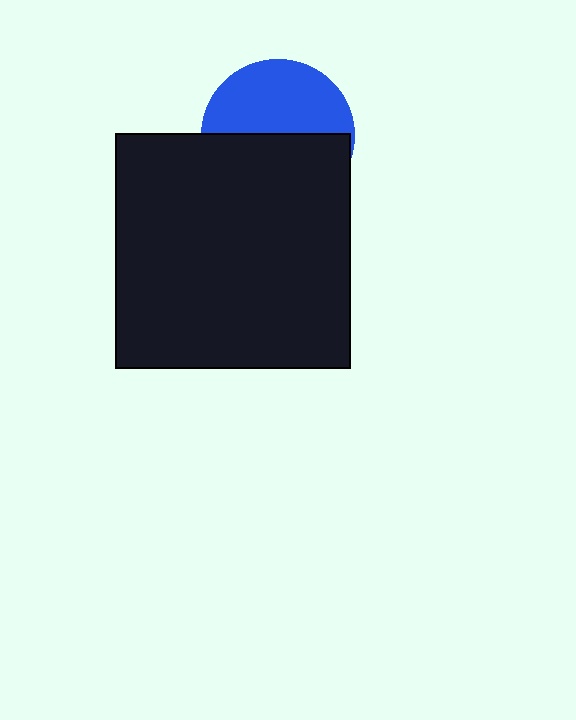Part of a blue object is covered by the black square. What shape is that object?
It is a circle.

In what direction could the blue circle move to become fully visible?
The blue circle could move up. That would shift it out from behind the black square entirely.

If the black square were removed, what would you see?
You would see the complete blue circle.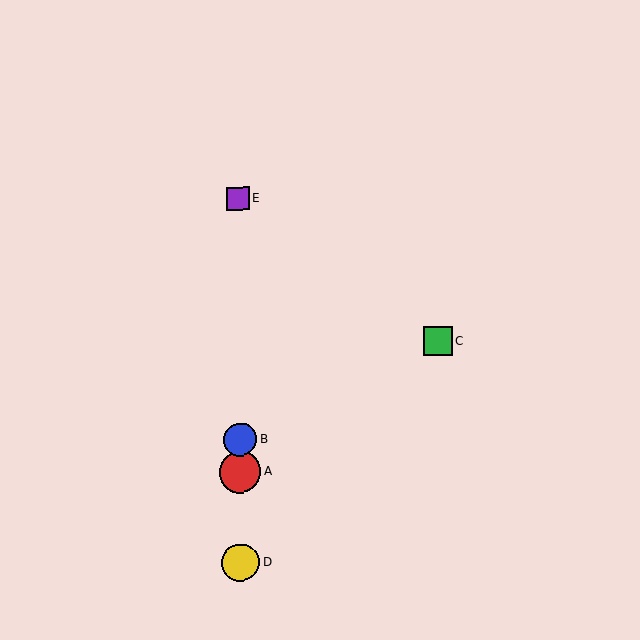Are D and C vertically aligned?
No, D is at x≈240 and C is at x≈438.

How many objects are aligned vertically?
4 objects (A, B, D, E) are aligned vertically.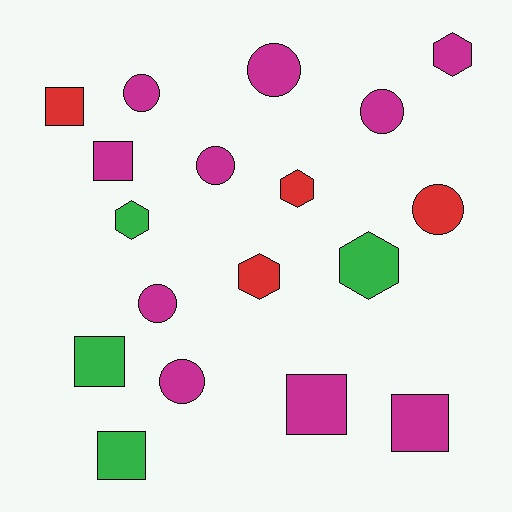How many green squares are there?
There are 2 green squares.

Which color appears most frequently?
Magenta, with 10 objects.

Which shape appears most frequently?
Circle, with 7 objects.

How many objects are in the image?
There are 18 objects.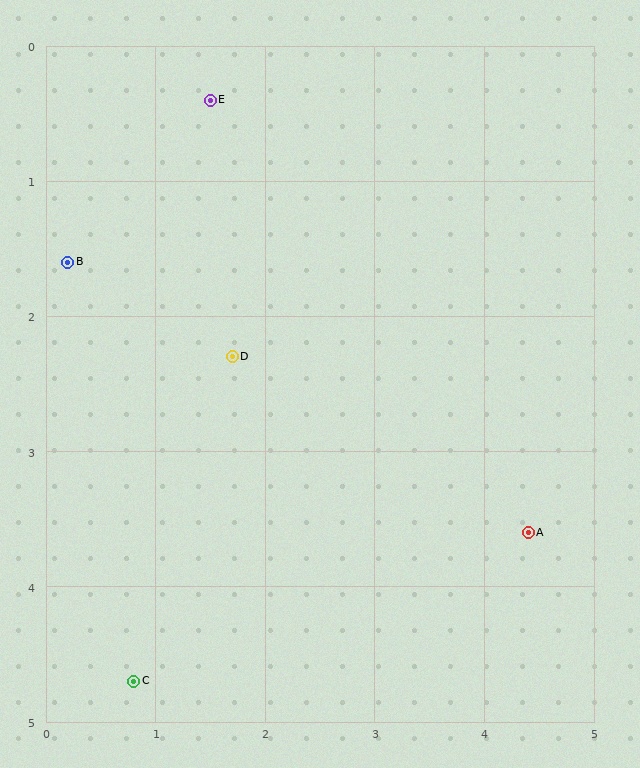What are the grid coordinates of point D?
Point D is at approximately (1.7, 2.3).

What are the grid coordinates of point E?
Point E is at approximately (1.5, 0.4).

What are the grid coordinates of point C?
Point C is at approximately (0.8, 4.7).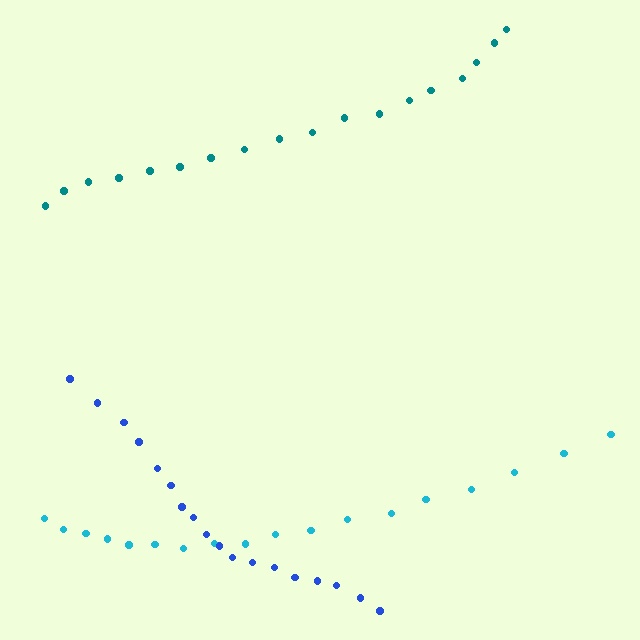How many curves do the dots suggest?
There are 3 distinct paths.